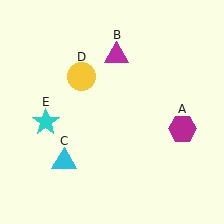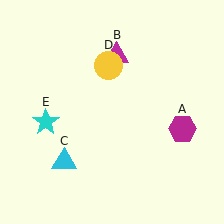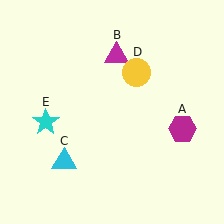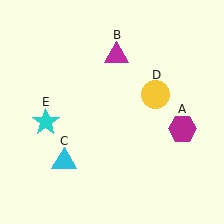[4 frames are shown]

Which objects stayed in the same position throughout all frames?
Magenta hexagon (object A) and magenta triangle (object B) and cyan triangle (object C) and cyan star (object E) remained stationary.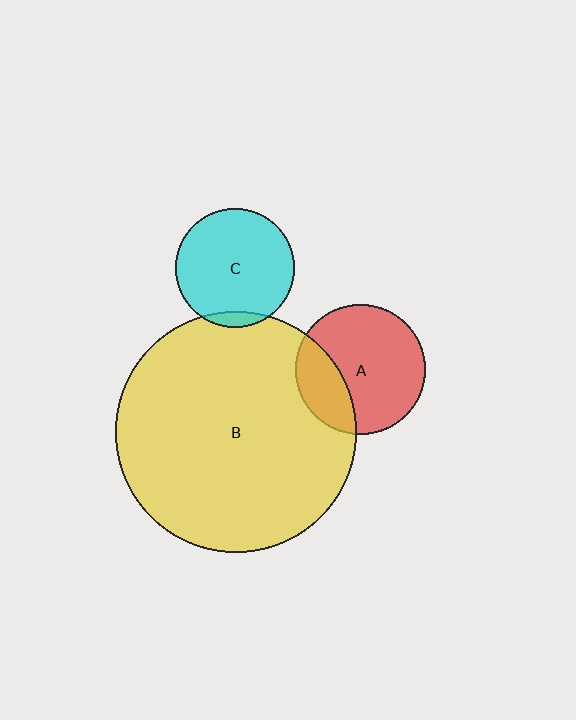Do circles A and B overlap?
Yes.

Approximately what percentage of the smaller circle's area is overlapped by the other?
Approximately 25%.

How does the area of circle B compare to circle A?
Approximately 3.4 times.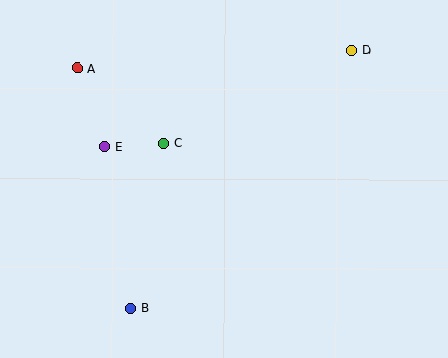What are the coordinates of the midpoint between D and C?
The midpoint between D and C is at (258, 97).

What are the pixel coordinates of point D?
Point D is at (352, 51).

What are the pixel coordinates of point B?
Point B is at (130, 308).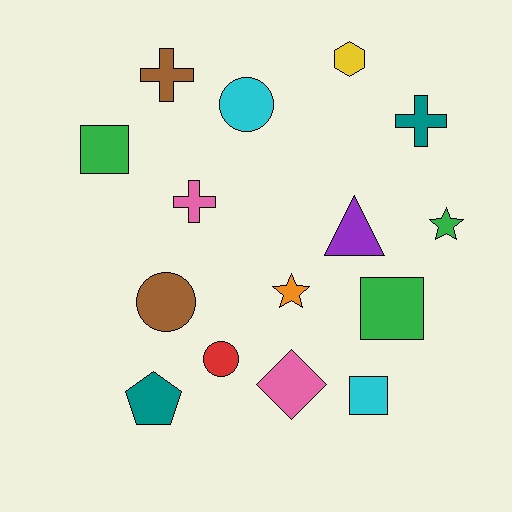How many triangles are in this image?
There is 1 triangle.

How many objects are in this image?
There are 15 objects.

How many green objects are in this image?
There are 3 green objects.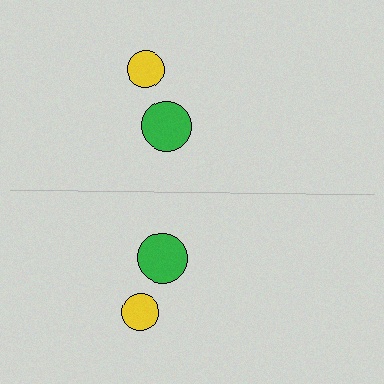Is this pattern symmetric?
Yes, this pattern has bilateral (reflection) symmetry.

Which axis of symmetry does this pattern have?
The pattern has a horizontal axis of symmetry running through the center of the image.